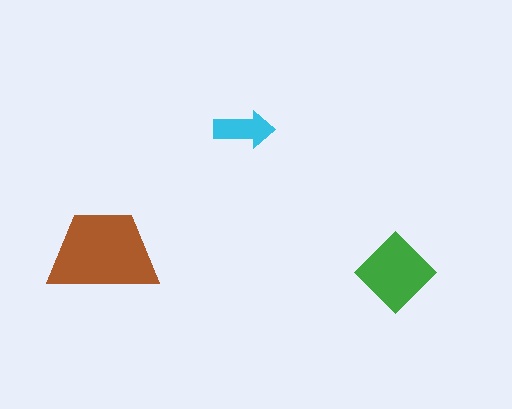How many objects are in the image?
There are 3 objects in the image.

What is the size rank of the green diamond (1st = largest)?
2nd.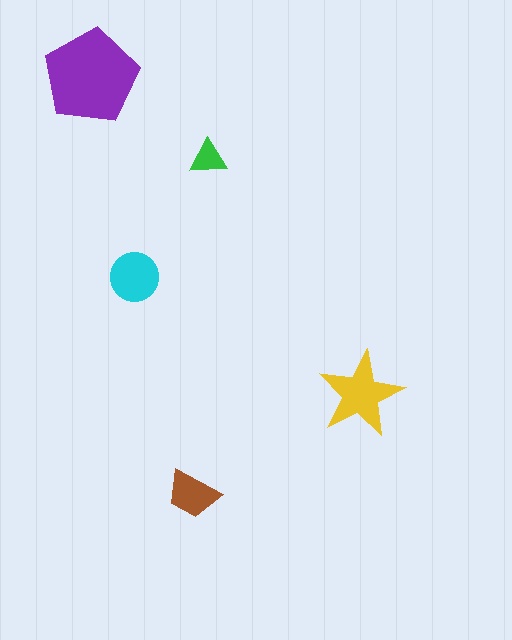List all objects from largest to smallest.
The purple pentagon, the yellow star, the cyan circle, the brown trapezoid, the green triangle.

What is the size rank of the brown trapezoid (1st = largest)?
4th.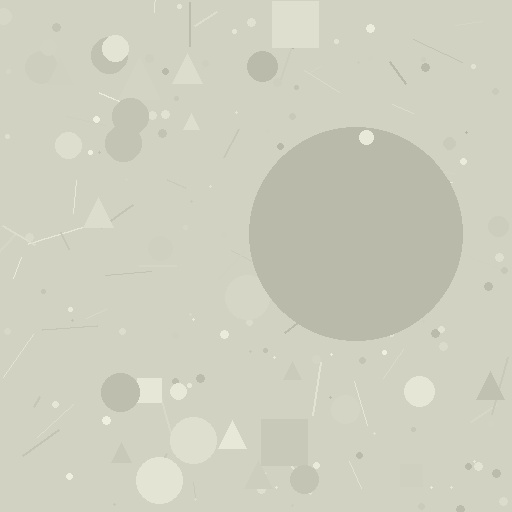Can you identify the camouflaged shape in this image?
The camouflaged shape is a circle.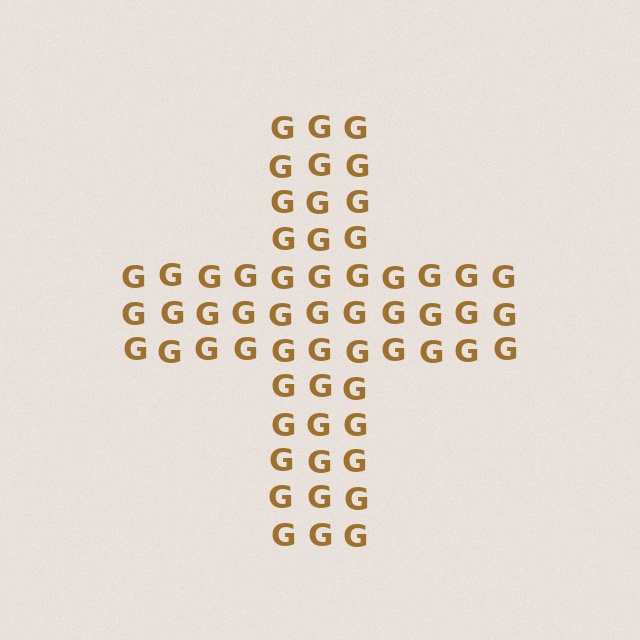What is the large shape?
The large shape is a cross.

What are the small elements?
The small elements are letter G's.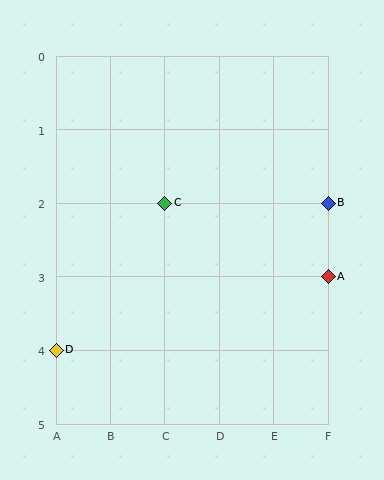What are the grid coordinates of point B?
Point B is at grid coordinates (F, 2).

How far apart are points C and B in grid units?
Points C and B are 3 columns apart.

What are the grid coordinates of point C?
Point C is at grid coordinates (C, 2).